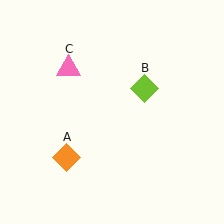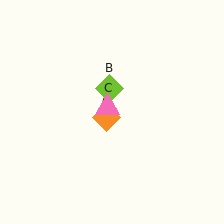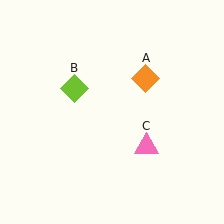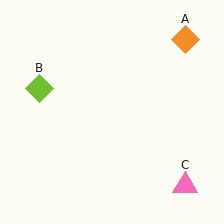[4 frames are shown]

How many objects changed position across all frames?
3 objects changed position: orange diamond (object A), lime diamond (object B), pink triangle (object C).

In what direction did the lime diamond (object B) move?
The lime diamond (object B) moved left.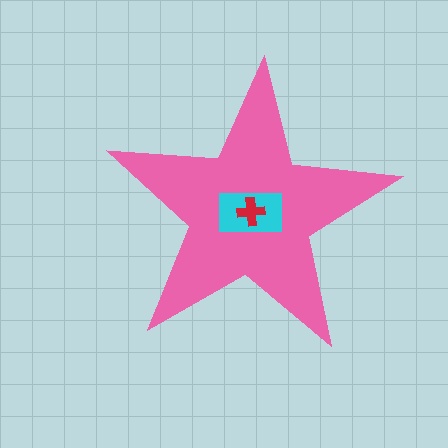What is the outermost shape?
The pink star.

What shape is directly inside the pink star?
The cyan rectangle.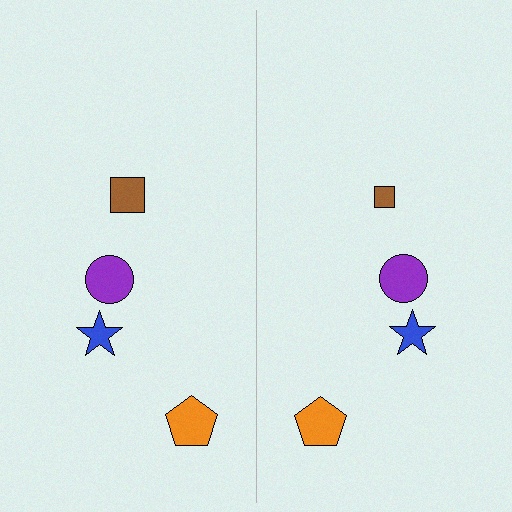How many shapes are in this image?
There are 8 shapes in this image.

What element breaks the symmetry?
The brown square on the right side has a different size than its mirror counterpart.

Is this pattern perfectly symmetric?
No, the pattern is not perfectly symmetric. The brown square on the right side has a different size than its mirror counterpart.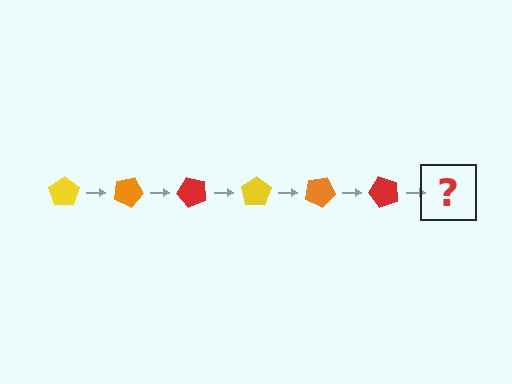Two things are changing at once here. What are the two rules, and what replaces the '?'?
The two rules are that it rotates 25 degrees each step and the color cycles through yellow, orange, and red. The '?' should be a yellow pentagon, rotated 150 degrees from the start.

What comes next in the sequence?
The next element should be a yellow pentagon, rotated 150 degrees from the start.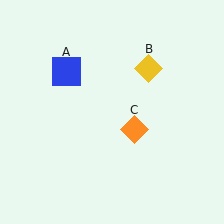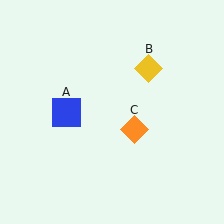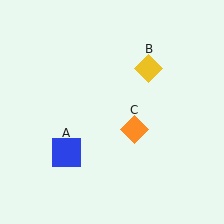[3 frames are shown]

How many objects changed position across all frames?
1 object changed position: blue square (object A).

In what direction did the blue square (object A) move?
The blue square (object A) moved down.